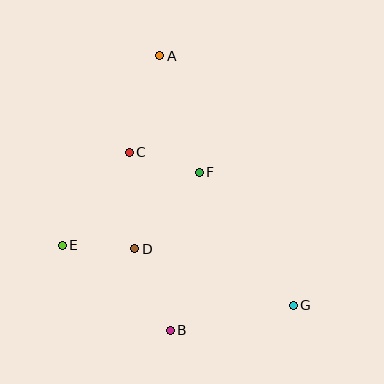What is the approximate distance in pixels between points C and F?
The distance between C and F is approximately 73 pixels.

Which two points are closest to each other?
Points D and E are closest to each other.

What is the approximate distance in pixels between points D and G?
The distance between D and G is approximately 168 pixels.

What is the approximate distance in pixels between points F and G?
The distance between F and G is approximately 163 pixels.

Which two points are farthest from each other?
Points A and G are farthest from each other.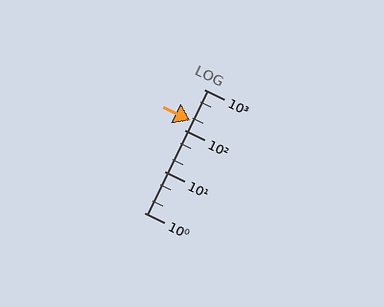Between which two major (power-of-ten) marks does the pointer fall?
The pointer is between 100 and 1000.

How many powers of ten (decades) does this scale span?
The scale spans 3 decades, from 1 to 1000.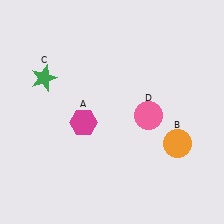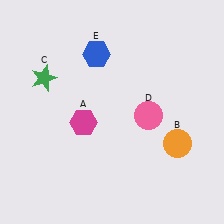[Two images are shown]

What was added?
A blue hexagon (E) was added in Image 2.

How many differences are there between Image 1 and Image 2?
There is 1 difference between the two images.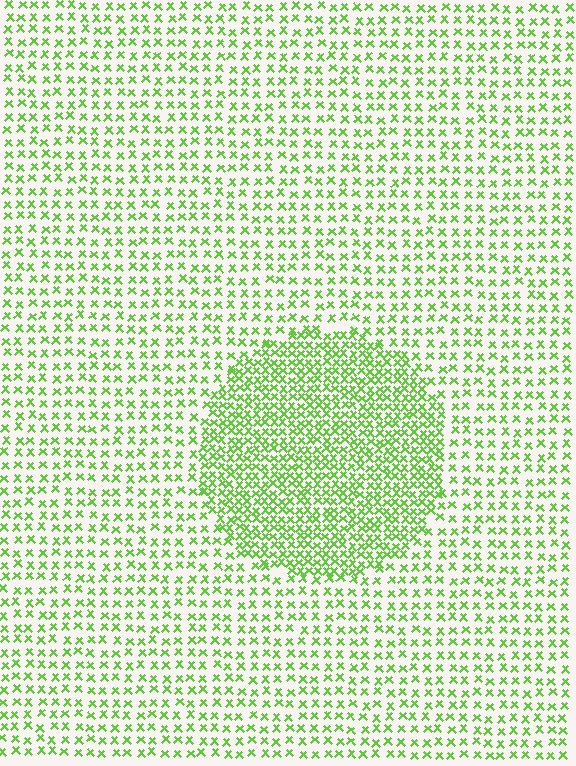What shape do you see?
I see a circle.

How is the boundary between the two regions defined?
The boundary is defined by a change in element density (approximately 2.0x ratio). All elements are the same color, size, and shape.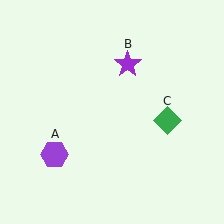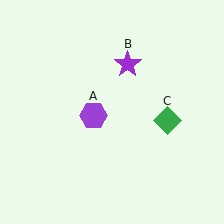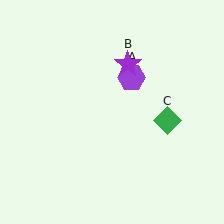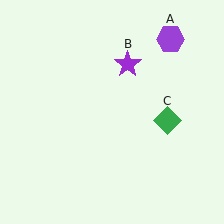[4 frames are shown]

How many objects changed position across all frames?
1 object changed position: purple hexagon (object A).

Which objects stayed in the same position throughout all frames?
Purple star (object B) and green diamond (object C) remained stationary.